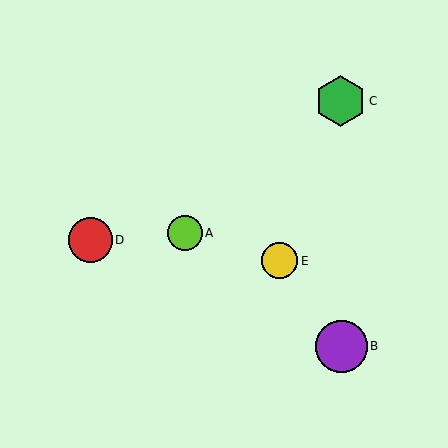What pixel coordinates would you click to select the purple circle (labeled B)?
Click at (342, 346) to select the purple circle B.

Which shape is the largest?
The purple circle (labeled B) is the largest.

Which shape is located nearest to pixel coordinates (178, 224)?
The lime circle (labeled A) at (185, 233) is nearest to that location.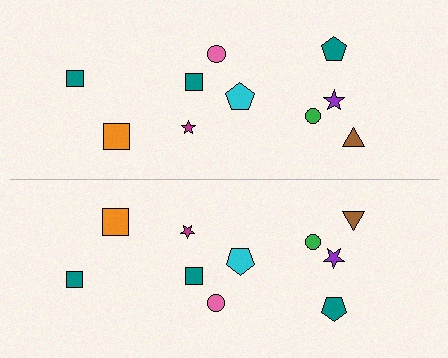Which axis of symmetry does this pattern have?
The pattern has a horizontal axis of symmetry running through the center of the image.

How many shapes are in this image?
There are 20 shapes in this image.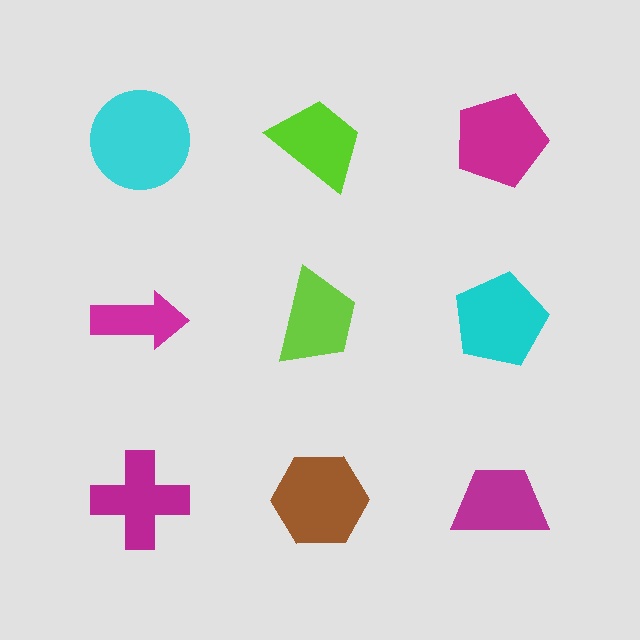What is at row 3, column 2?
A brown hexagon.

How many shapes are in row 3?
3 shapes.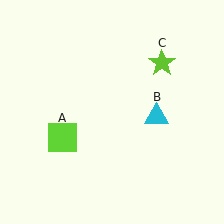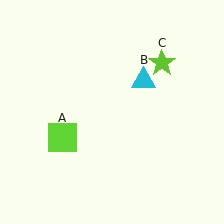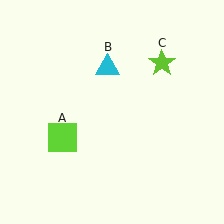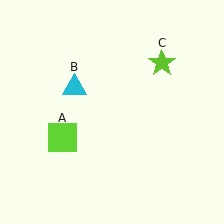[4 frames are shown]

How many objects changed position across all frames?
1 object changed position: cyan triangle (object B).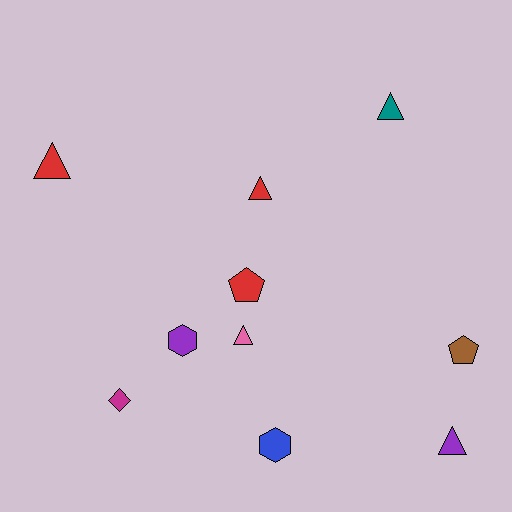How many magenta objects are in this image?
There is 1 magenta object.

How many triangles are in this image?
There are 5 triangles.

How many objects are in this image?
There are 10 objects.